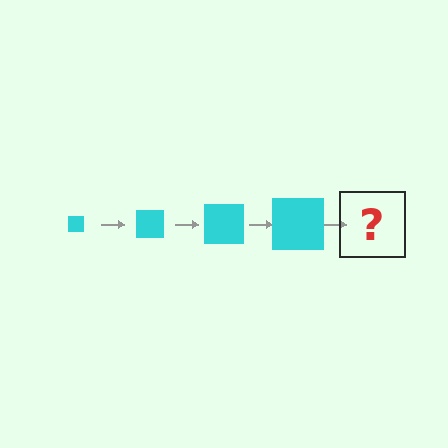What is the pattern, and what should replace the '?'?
The pattern is that the square gets progressively larger each step. The '?' should be a cyan square, larger than the previous one.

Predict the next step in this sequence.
The next step is a cyan square, larger than the previous one.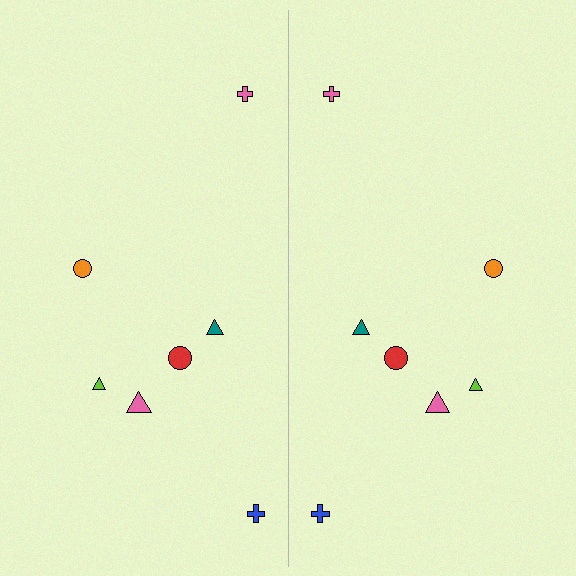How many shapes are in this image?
There are 14 shapes in this image.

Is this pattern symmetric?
Yes, this pattern has bilateral (reflection) symmetry.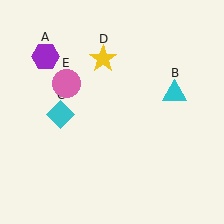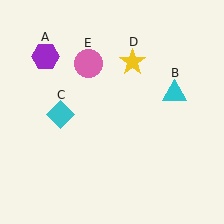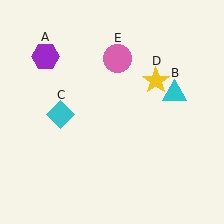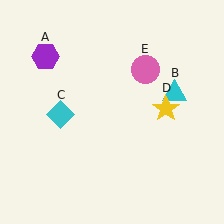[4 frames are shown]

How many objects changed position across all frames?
2 objects changed position: yellow star (object D), pink circle (object E).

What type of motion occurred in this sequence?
The yellow star (object D), pink circle (object E) rotated clockwise around the center of the scene.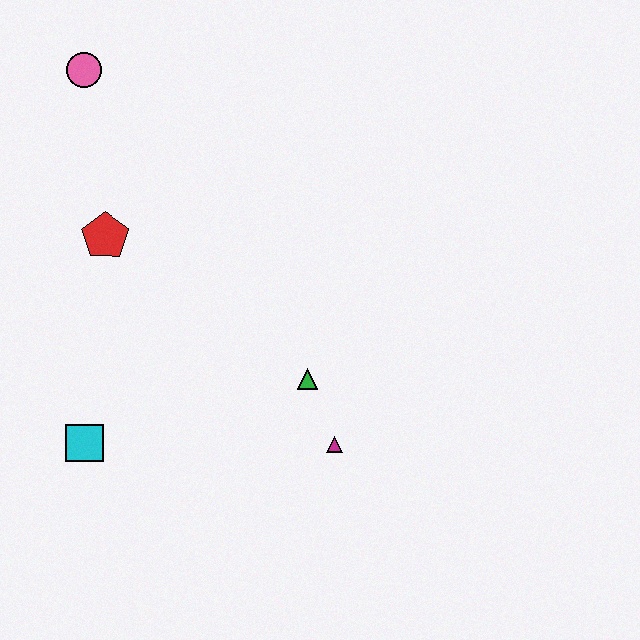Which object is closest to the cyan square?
The red pentagon is closest to the cyan square.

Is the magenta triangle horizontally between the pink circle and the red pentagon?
No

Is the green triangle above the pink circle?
No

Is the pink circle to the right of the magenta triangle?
No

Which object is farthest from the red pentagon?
The magenta triangle is farthest from the red pentagon.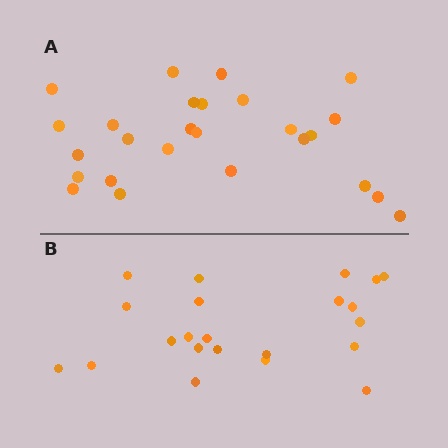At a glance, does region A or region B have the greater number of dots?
Region A (the top region) has more dots.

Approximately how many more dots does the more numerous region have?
Region A has about 4 more dots than region B.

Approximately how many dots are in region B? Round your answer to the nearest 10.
About 20 dots. (The exact count is 22, which rounds to 20.)